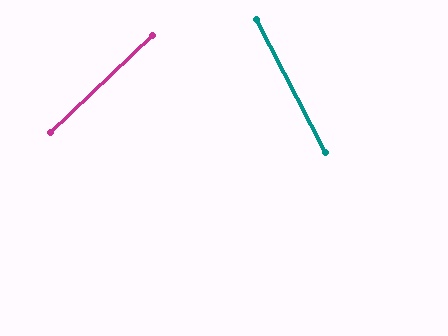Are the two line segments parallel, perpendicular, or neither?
Neither parallel nor perpendicular — they differ by about 74°.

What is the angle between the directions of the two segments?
Approximately 74 degrees.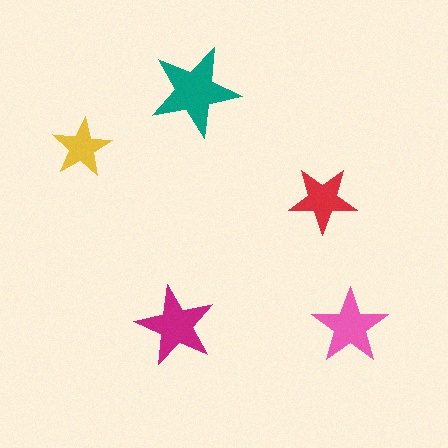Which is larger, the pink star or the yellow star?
The pink one.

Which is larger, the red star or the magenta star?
The magenta one.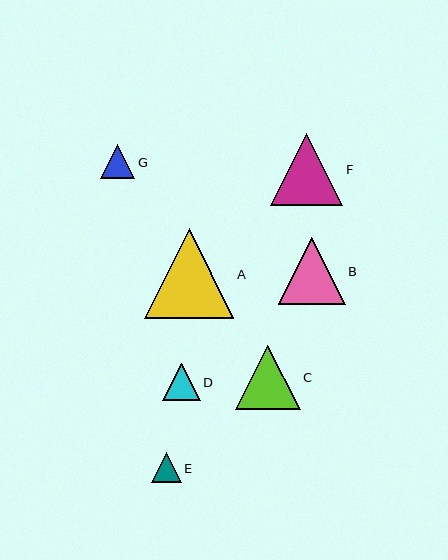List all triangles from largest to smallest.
From largest to smallest: A, F, B, C, D, G, E.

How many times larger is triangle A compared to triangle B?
Triangle A is approximately 1.3 times the size of triangle B.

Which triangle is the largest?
Triangle A is the largest with a size of approximately 89 pixels.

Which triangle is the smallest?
Triangle E is the smallest with a size of approximately 30 pixels.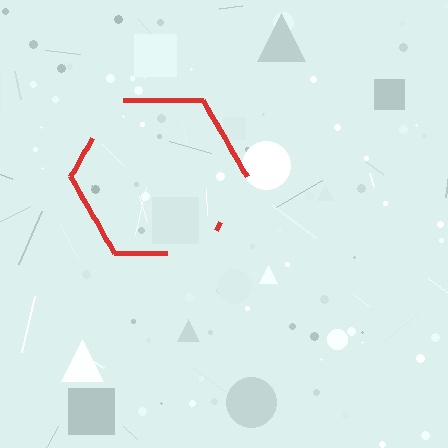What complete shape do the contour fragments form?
The contour fragments form a hexagon.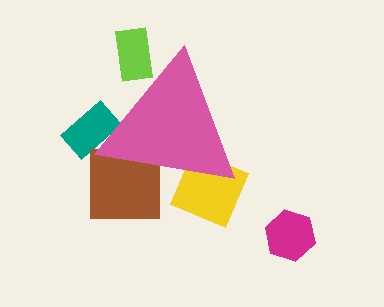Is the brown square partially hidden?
Yes, the brown square is partially hidden behind the pink triangle.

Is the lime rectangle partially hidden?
Yes, the lime rectangle is partially hidden behind the pink triangle.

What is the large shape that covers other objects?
A pink triangle.